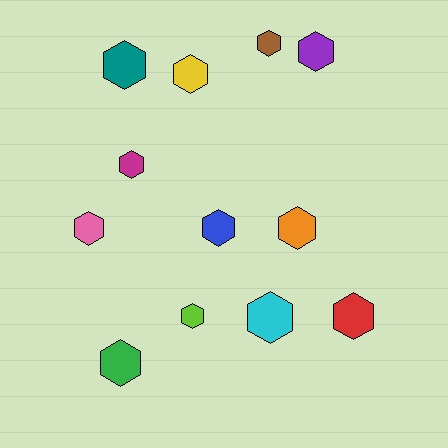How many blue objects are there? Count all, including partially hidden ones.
There is 1 blue object.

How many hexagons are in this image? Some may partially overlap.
There are 12 hexagons.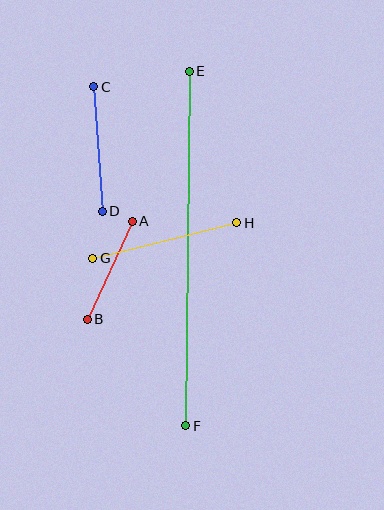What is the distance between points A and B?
The distance is approximately 108 pixels.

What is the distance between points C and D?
The distance is approximately 125 pixels.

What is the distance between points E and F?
The distance is approximately 354 pixels.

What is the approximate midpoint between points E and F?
The midpoint is at approximately (187, 249) pixels.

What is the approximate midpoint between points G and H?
The midpoint is at approximately (165, 241) pixels.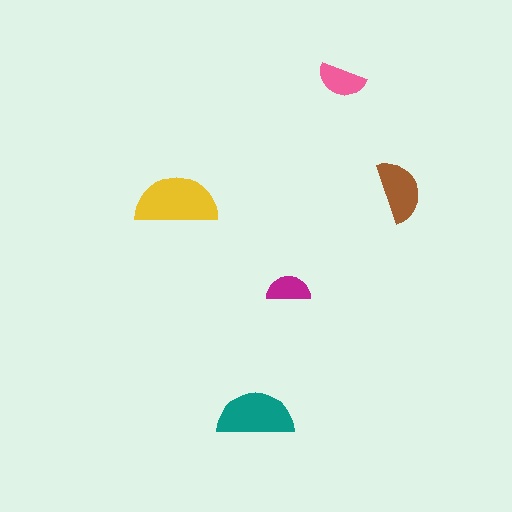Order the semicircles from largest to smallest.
the yellow one, the teal one, the brown one, the pink one, the magenta one.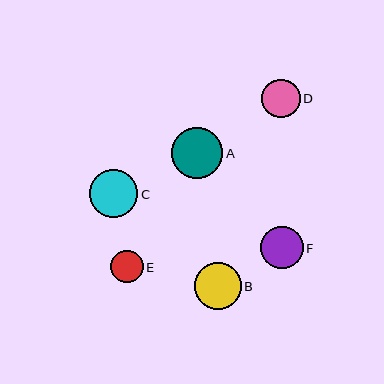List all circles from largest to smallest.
From largest to smallest: A, C, B, F, D, E.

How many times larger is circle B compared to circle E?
Circle B is approximately 1.4 times the size of circle E.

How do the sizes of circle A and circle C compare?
Circle A and circle C are approximately the same size.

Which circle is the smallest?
Circle E is the smallest with a size of approximately 33 pixels.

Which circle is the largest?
Circle A is the largest with a size of approximately 51 pixels.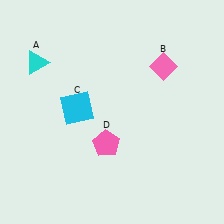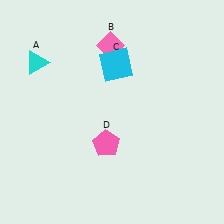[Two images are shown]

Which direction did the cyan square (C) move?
The cyan square (C) moved up.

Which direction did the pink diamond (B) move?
The pink diamond (B) moved left.